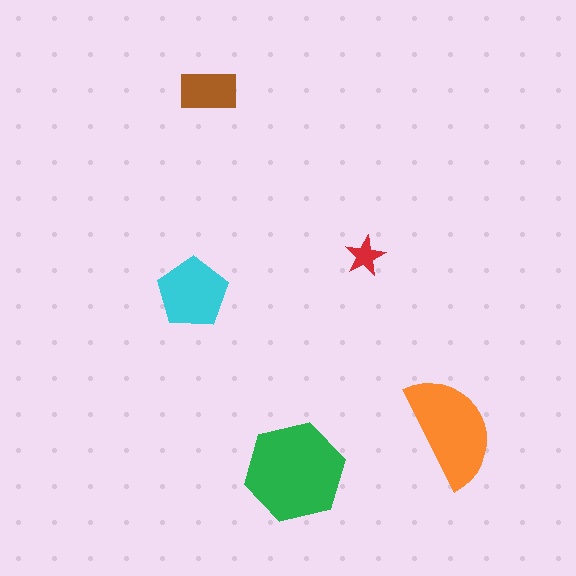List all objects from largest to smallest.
The green hexagon, the orange semicircle, the cyan pentagon, the brown rectangle, the red star.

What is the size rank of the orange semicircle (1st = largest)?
2nd.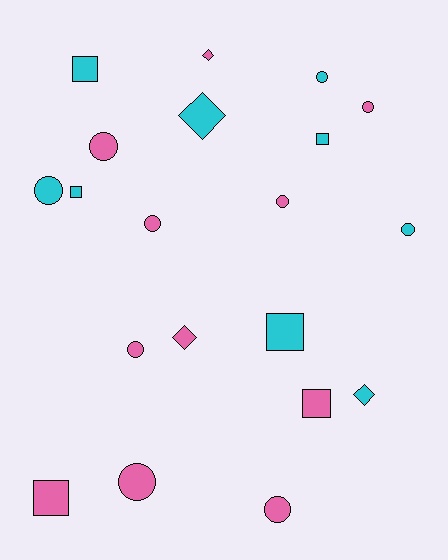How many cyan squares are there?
There are 4 cyan squares.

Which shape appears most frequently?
Circle, with 10 objects.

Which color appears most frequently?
Pink, with 11 objects.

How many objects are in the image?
There are 20 objects.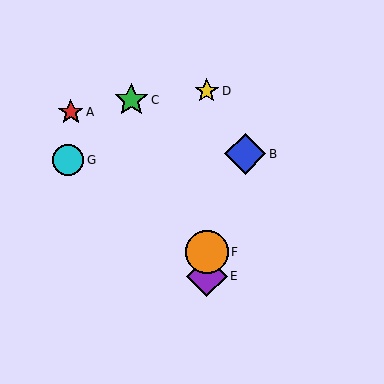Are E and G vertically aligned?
No, E is at x≈207 and G is at x≈68.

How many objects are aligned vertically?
3 objects (D, E, F) are aligned vertically.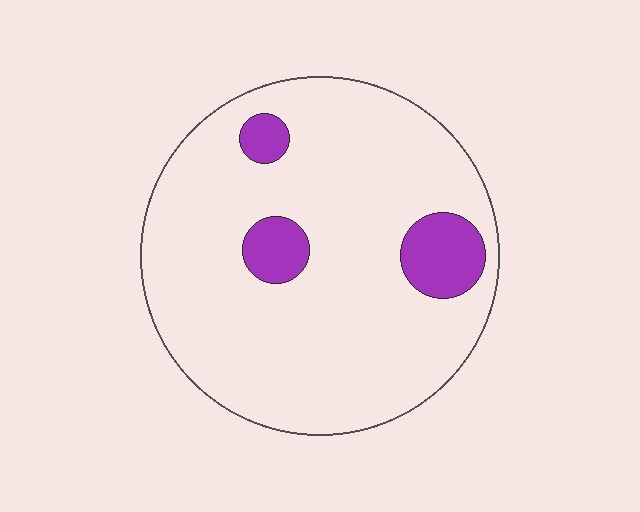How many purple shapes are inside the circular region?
3.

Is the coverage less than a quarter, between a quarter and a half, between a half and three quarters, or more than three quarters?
Less than a quarter.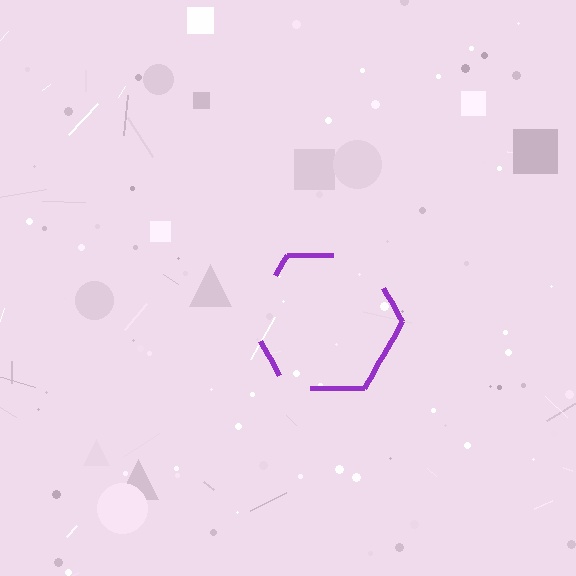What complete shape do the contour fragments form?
The contour fragments form a hexagon.